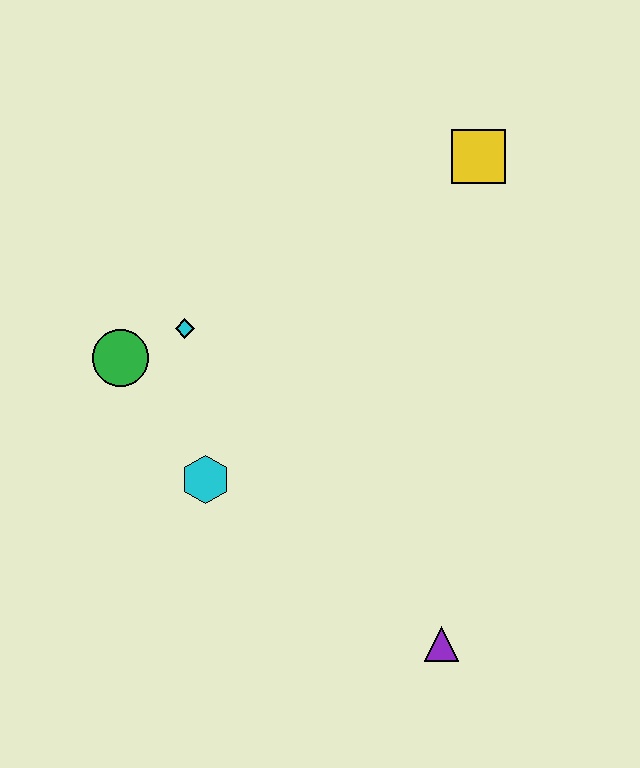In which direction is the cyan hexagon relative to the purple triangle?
The cyan hexagon is to the left of the purple triangle.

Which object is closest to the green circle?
The cyan diamond is closest to the green circle.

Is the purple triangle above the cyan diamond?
No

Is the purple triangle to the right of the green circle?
Yes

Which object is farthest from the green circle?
The purple triangle is farthest from the green circle.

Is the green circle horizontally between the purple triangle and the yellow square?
No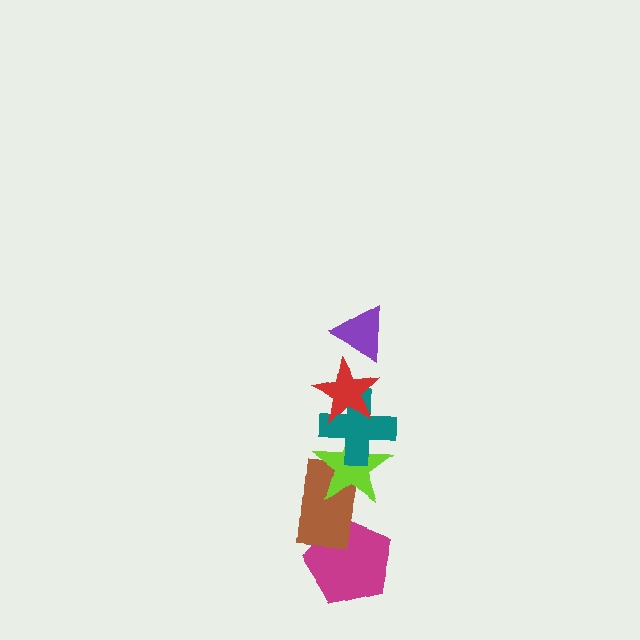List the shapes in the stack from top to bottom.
From top to bottom: the purple triangle, the red star, the teal cross, the lime star, the brown rectangle, the magenta pentagon.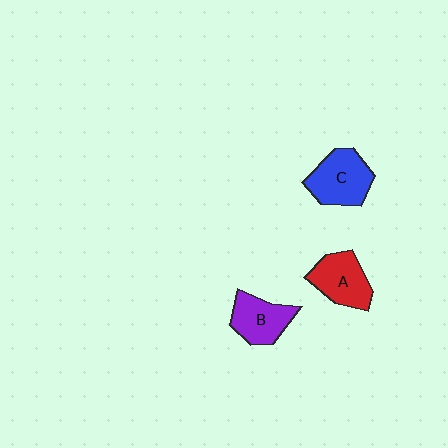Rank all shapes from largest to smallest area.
From largest to smallest: C (blue), A (red), B (purple).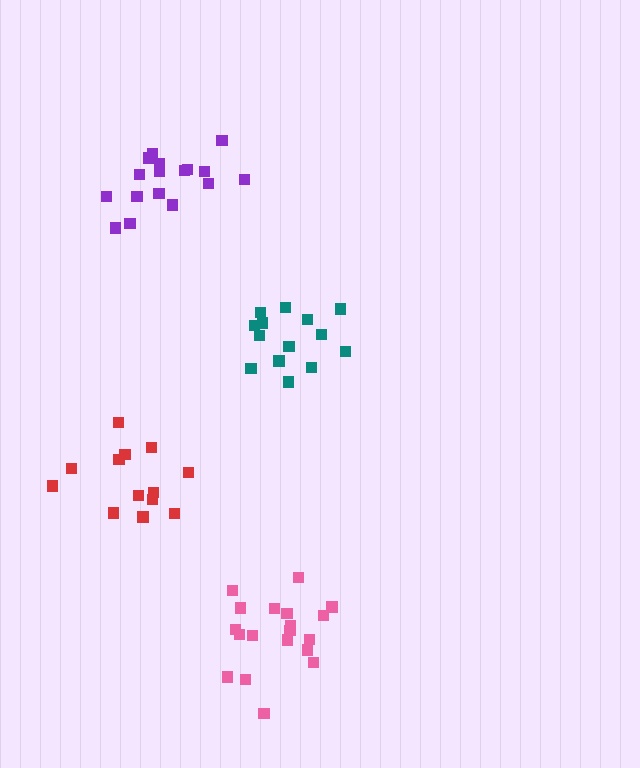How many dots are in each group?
Group 1: 19 dots, Group 2: 13 dots, Group 3: 14 dots, Group 4: 17 dots (63 total).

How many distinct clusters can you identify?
There are 4 distinct clusters.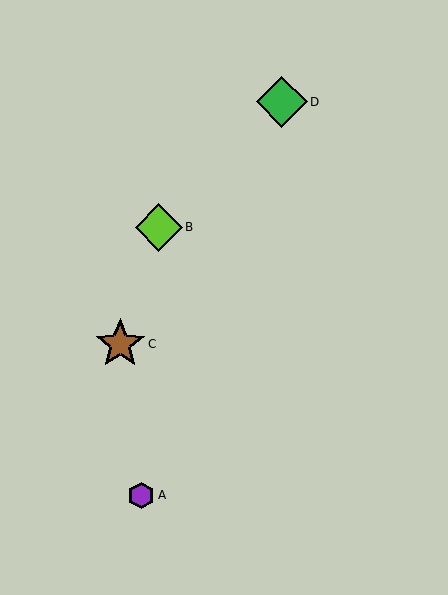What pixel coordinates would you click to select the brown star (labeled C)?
Click at (120, 344) to select the brown star C.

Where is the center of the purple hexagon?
The center of the purple hexagon is at (141, 495).